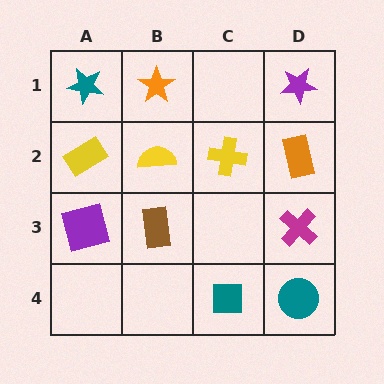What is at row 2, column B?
A yellow semicircle.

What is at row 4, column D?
A teal circle.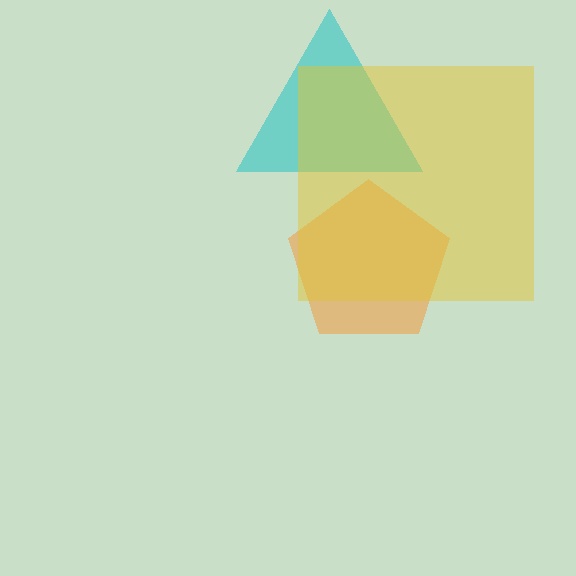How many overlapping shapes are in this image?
There are 3 overlapping shapes in the image.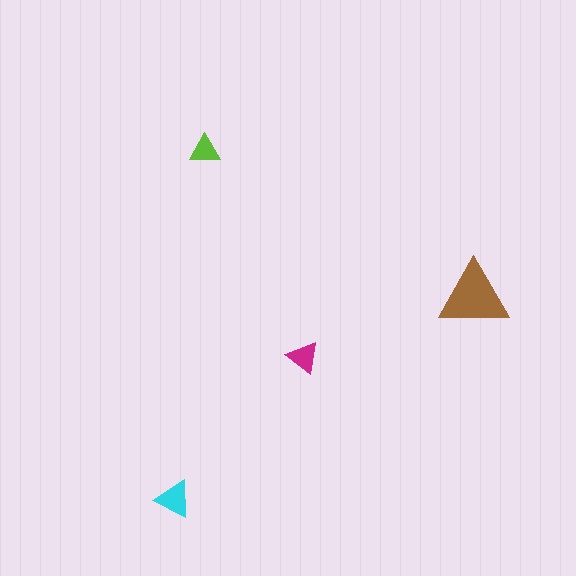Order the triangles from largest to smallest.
the brown one, the cyan one, the magenta one, the lime one.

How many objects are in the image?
There are 4 objects in the image.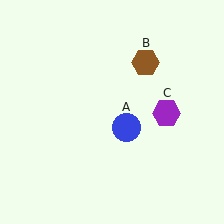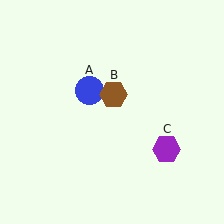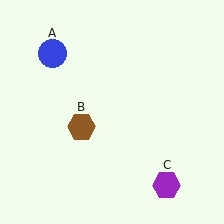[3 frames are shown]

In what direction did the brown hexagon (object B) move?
The brown hexagon (object B) moved down and to the left.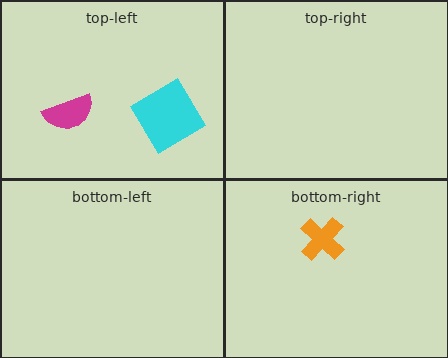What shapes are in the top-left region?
The cyan diamond, the magenta semicircle.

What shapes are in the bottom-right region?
The orange cross.